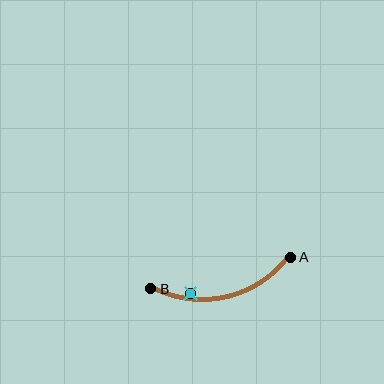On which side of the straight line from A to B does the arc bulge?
The arc bulges below the straight line connecting A and B.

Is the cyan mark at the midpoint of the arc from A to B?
No — the cyan mark does not lie on the arc at all. It sits slightly inside the curve.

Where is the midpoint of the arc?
The arc midpoint is the point on the curve farthest from the straight line joining A and B. It sits below that line.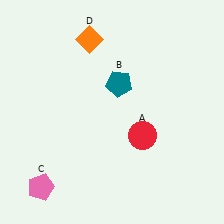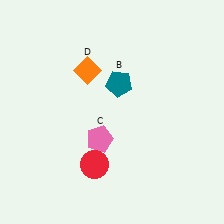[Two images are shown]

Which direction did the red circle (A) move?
The red circle (A) moved left.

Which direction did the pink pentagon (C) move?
The pink pentagon (C) moved right.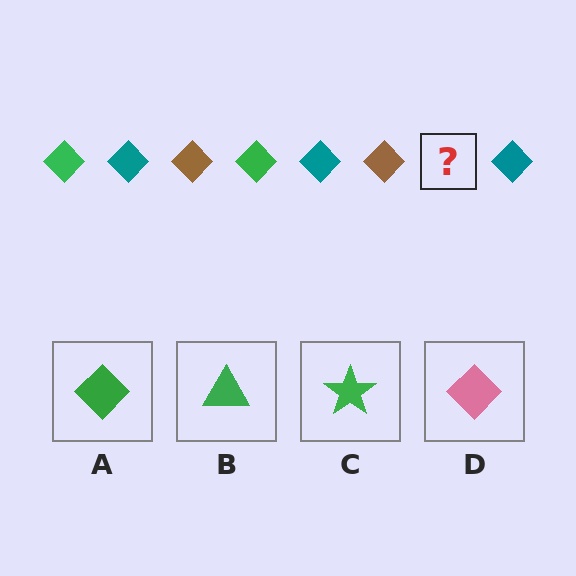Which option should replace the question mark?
Option A.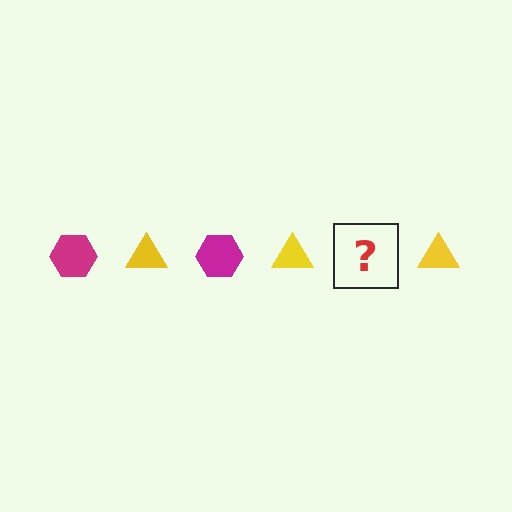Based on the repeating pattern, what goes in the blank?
The blank should be a magenta hexagon.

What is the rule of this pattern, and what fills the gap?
The rule is that the pattern alternates between magenta hexagon and yellow triangle. The gap should be filled with a magenta hexagon.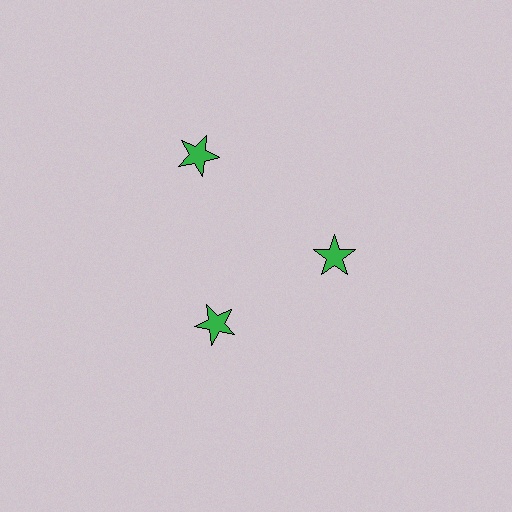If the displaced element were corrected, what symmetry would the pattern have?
It would have 3-fold rotational symmetry — the pattern would map onto itself every 120 degrees.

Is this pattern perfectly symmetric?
No. The 3 green stars are arranged in a ring, but one element near the 11 o'clock position is pushed outward from the center, breaking the 3-fold rotational symmetry.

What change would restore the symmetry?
The symmetry would be restored by moving it inward, back onto the ring so that all 3 stars sit at equal angles and equal distance from the center.